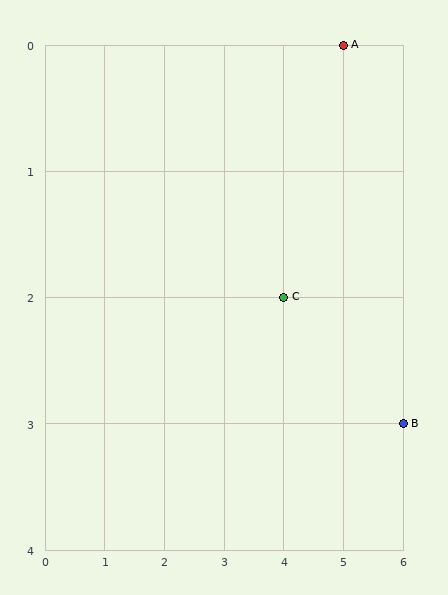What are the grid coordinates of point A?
Point A is at grid coordinates (5, 0).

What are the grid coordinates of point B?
Point B is at grid coordinates (6, 3).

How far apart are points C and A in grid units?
Points C and A are 1 column and 2 rows apart (about 2.2 grid units diagonally).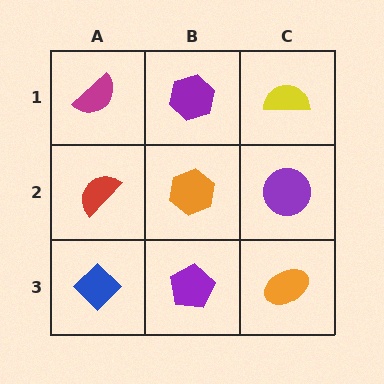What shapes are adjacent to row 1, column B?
An orange hexagon (row 2, column B), a magenta semicircle (row 1, column A), a yellow semicircle (row 1, column C).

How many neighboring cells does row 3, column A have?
2.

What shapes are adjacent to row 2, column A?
A magenta semicircle (row 1, column A), a blue diamond (row 3, column A), an orange hexagon (row 2, column B).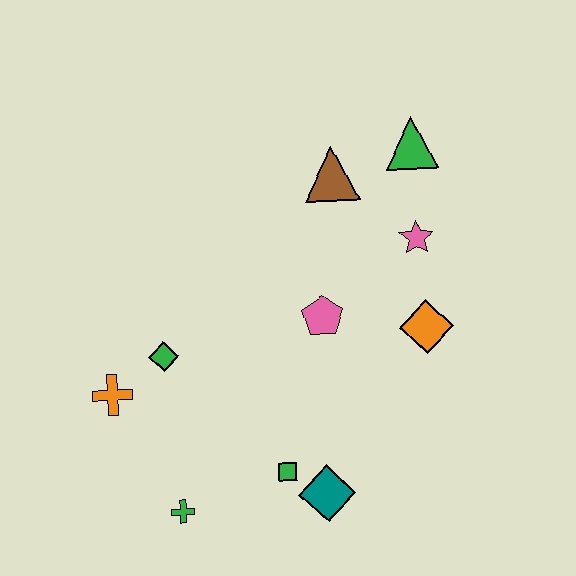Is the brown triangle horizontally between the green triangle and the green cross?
Yes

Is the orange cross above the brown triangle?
No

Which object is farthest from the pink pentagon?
The green cross is farthest from the pink pentagon.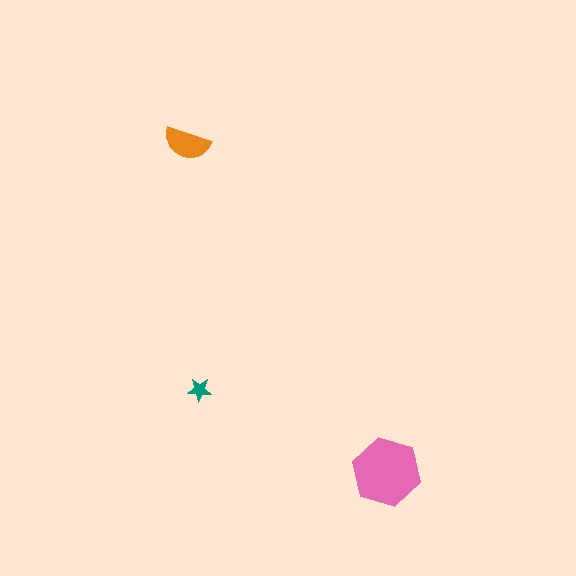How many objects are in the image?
There are 3 objects in the image.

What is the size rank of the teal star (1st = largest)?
3rd.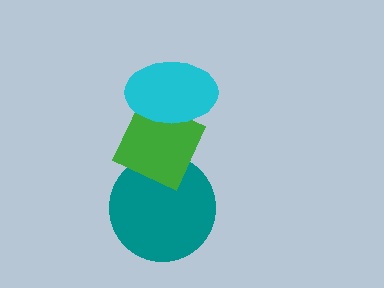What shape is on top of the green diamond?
The cyan ellipse is on top of the green diamond.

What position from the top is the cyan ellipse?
The cyan ellipse is 1st from the top.